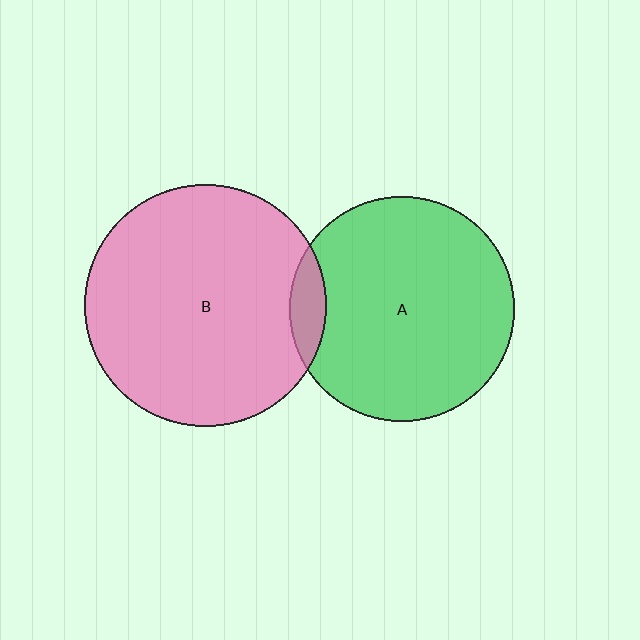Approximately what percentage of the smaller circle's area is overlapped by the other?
Approximately 10%.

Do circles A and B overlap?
Yes.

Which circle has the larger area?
Circle B (pink).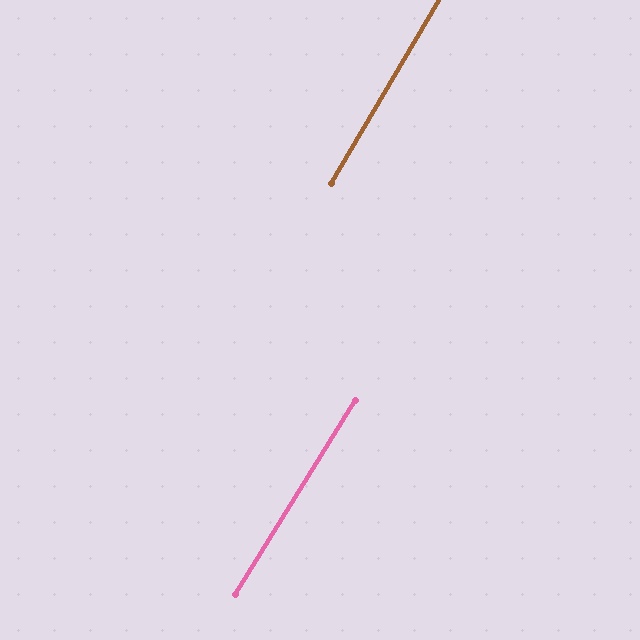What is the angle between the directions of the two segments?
Approximately 1 degree.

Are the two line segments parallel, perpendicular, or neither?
Parallel — their directions differ by only 1.1°.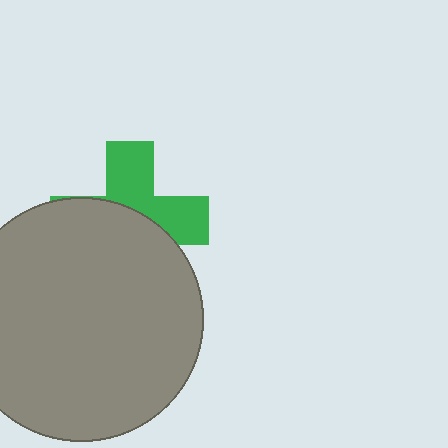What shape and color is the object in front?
The object in front is a gray circle.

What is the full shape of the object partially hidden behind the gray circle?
The partially hidden object is a green cross.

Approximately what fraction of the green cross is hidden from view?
Roughly 56% of the green cross is hidden behind the gray circle.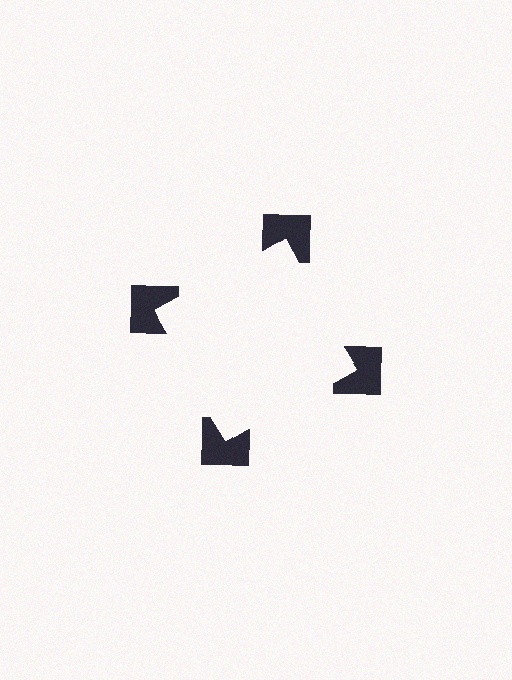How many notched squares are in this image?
There are 4 — one at each vertex of the illusory square.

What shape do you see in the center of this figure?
An illusory square — its edges are inferred from the aligned wedge cuts in the notched squares, not physically drawn.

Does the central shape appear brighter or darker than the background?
It typically appears slightly brighter than the background, even though no actual brightness change is drawn.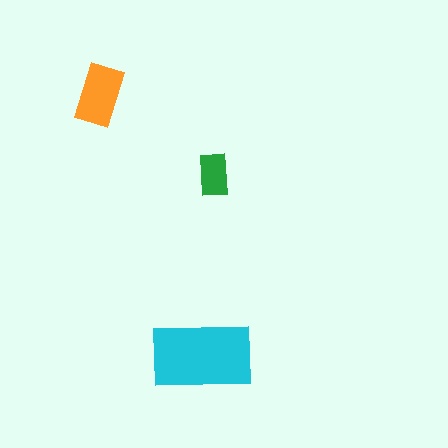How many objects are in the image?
There are 3 objects in the image.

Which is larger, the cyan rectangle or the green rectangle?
The cyan one.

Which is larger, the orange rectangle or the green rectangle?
The orange one.